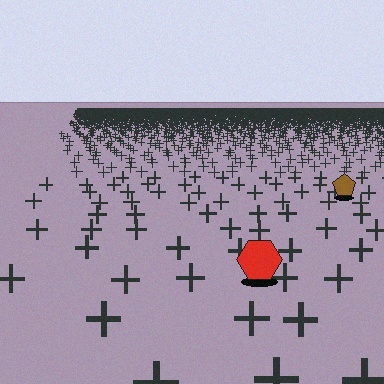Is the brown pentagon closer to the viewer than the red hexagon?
No. The red hexagon is closer — you can tell from the texture gradient: the ground texture is coarser near it.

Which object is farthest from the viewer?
The brown pentagon is farthest from the viewer. It appears smaller and the ground texture around it is denser.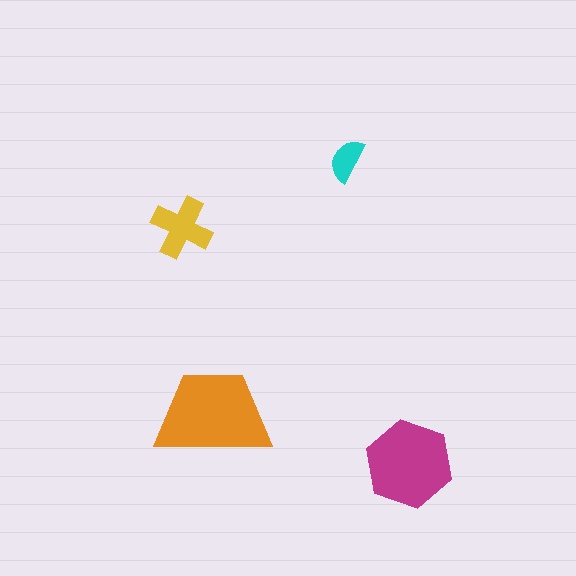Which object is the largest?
The orange trapezoid.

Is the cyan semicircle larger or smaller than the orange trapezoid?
Smaller.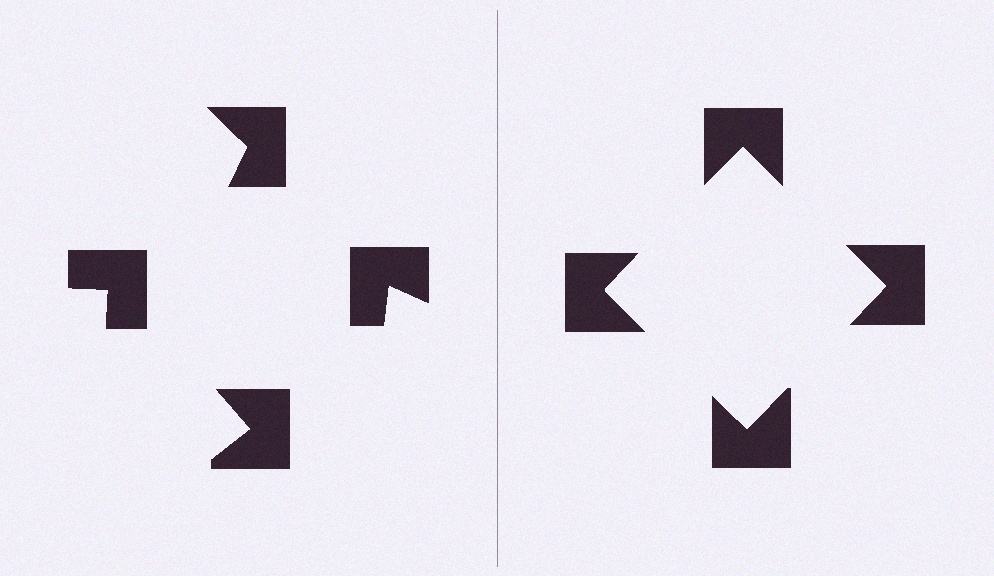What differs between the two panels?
The notched squares are positioned identically on both sides; only the wedge orientations differ. On the right they align to a square; on the left they are misaligned.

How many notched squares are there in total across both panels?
8 — 4 on each side.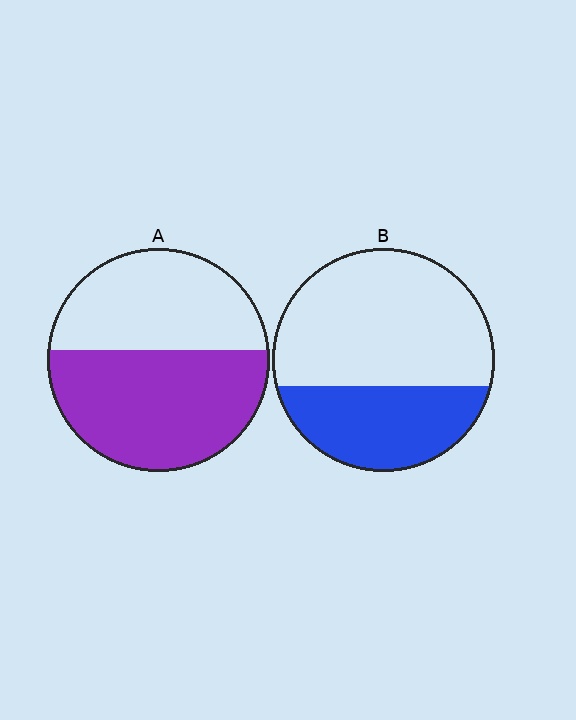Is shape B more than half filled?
No.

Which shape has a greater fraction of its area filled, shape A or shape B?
Shape A.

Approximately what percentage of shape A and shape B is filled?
A is approximately 55% and B is approximately 35%.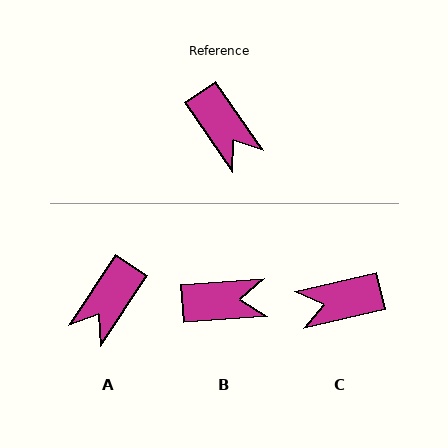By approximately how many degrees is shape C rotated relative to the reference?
Approximately 112 degrees clockwise.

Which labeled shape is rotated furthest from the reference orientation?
C, about 112 degrees away.